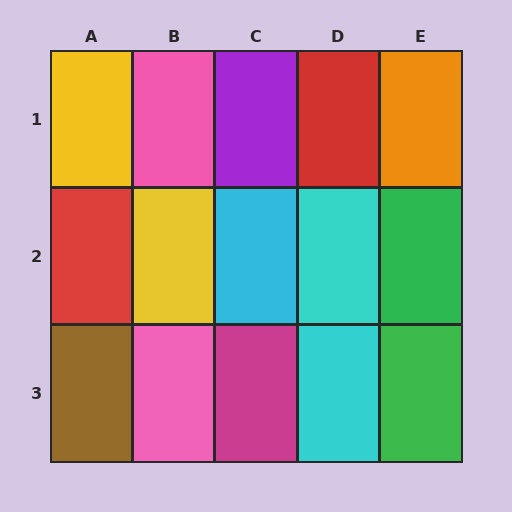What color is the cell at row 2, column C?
Cyan.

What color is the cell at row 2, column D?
Cyan.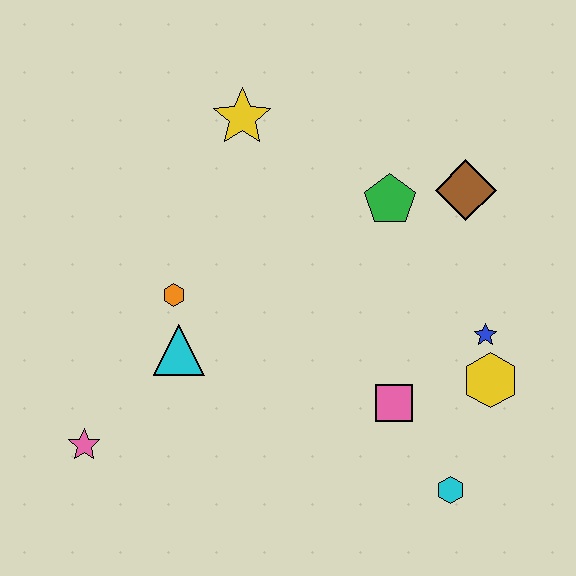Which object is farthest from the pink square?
The yellow star is farthest from the pink square.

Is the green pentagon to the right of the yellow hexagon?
No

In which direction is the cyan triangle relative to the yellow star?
The cyan triangle is below the yellow star.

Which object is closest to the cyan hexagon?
The pink square is closest to the cyan hexagon.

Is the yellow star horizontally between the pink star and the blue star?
Yes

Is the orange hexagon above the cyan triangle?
Yes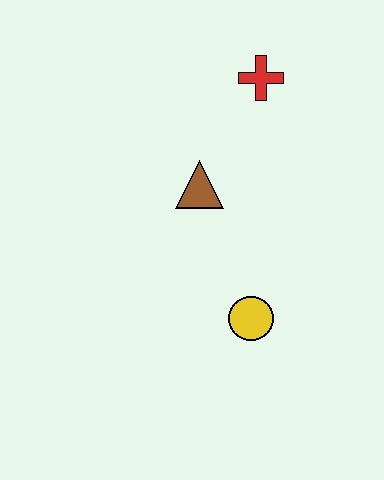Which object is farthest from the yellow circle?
The red cross is farthest from the yellow circle.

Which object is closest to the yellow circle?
The brown triangle is closest to the yellow circle.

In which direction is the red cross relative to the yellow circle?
The red cross is above the yellow circle.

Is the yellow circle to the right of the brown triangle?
Yes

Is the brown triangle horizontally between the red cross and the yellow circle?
No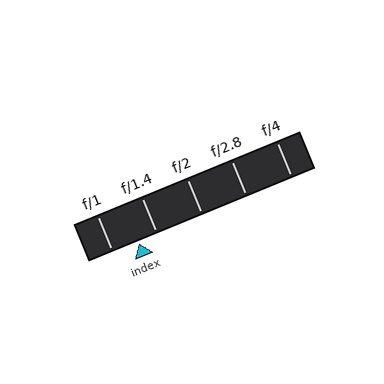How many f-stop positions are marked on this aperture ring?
There are 5 f-stop positions marked.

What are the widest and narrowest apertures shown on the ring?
The widest aperture shown is f/1 and the narrowest is f/4.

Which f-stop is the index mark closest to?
The index mark is closest to f/1.4.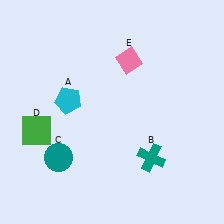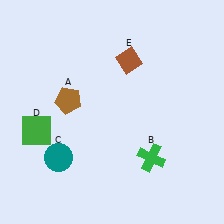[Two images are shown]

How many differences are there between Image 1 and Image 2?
There are 3 differences between the two images.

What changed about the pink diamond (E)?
In Image 1, E is pink. In Image 2, it changed to brown.